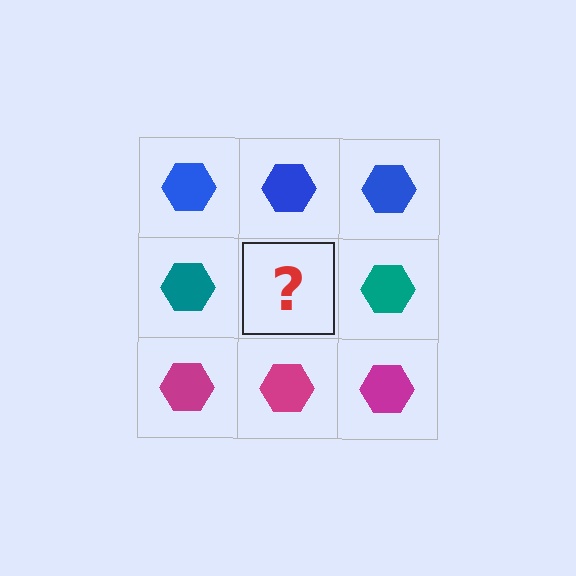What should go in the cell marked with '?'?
The missing cell should contain a teal hexagon.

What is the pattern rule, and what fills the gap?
The rule is that each row has a consistent color. The gap should be filled with a teal hexagon.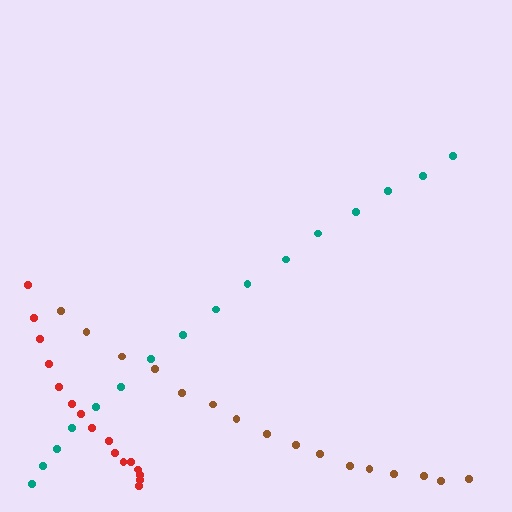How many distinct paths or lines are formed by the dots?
There are 3 distinct paths.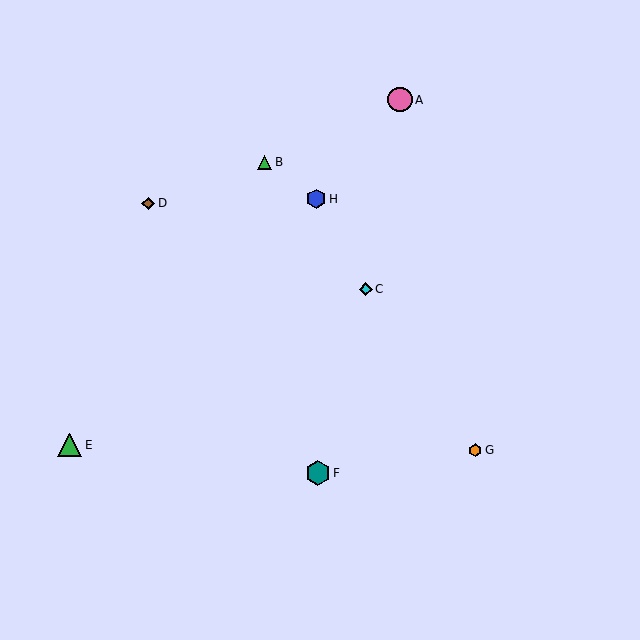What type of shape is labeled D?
Shape D is a brown diamond.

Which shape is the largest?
The teal hexagon (labeled F) is the largest.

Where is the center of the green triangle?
The center of the green triangle is at (70, 445).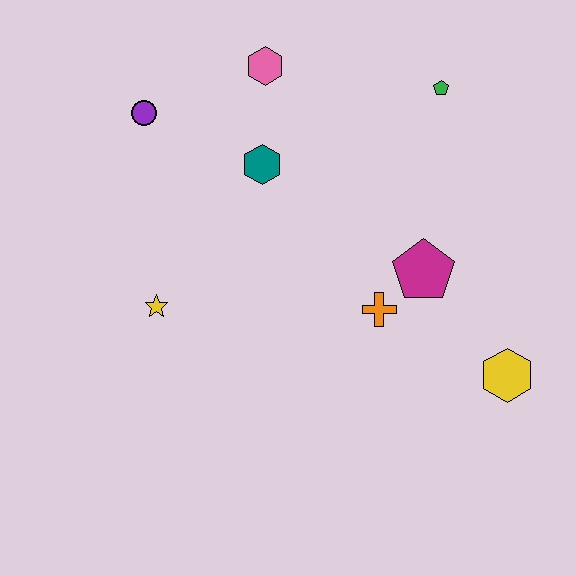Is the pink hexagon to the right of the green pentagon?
No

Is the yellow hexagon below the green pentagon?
Yes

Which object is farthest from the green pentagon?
The yellow star is farthest from the green pentagon.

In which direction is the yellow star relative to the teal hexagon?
The yellow star is below the teal hexagon.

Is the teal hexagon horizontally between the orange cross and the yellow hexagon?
No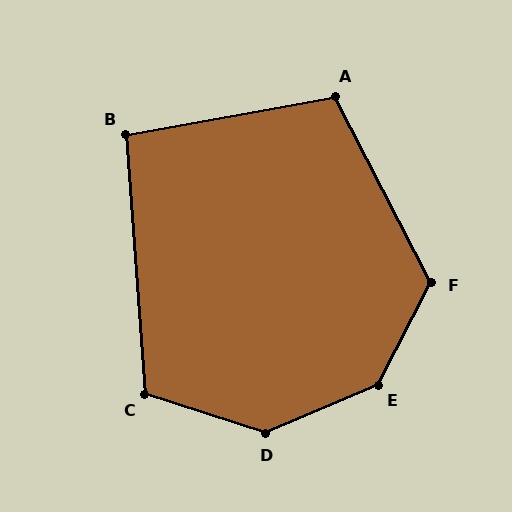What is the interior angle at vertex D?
Approximately 139 degrees (obtuse).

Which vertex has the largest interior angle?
E, at approximately 141 degrees.